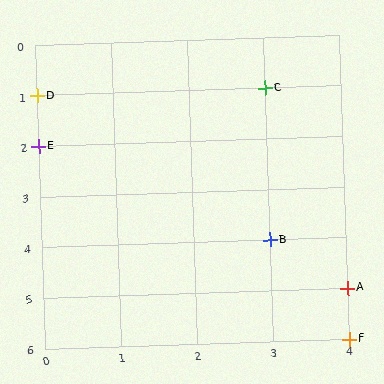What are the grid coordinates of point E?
Point E is at grid coordinates (0, 2).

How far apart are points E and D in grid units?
Points E and D are 1 row apart.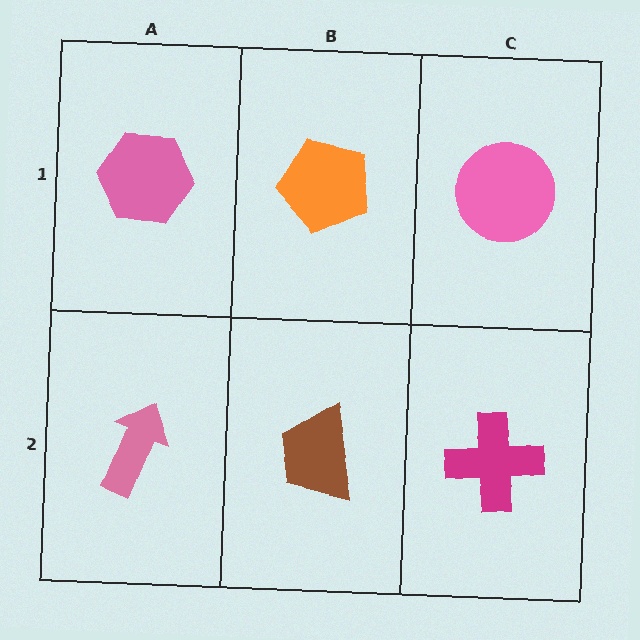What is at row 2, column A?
A pink arrow.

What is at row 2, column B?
A brown trapezoid.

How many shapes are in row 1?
3 shapes.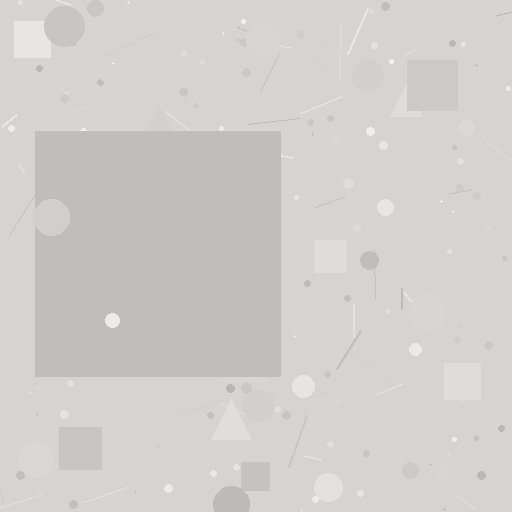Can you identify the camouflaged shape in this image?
The camouflaged shape is a square.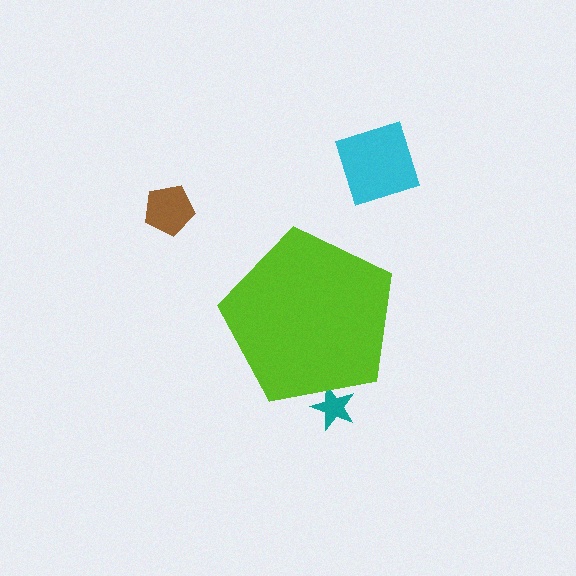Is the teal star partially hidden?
Yes, the teal star is partially hidden behind the lime pentagon.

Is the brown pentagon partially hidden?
No, the brown pentagon is fully visible.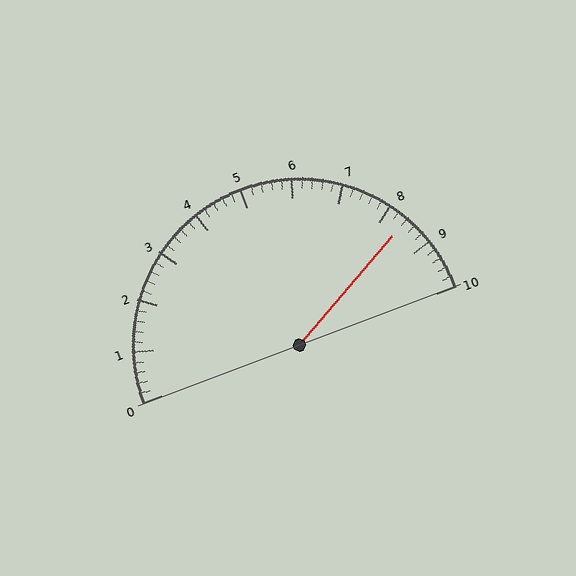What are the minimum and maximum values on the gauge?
The gauge ranges from 0 to 10.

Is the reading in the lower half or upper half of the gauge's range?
The reading is in the upper half of the range (0 to 10).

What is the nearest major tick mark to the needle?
The nearest major tick mark is 8.